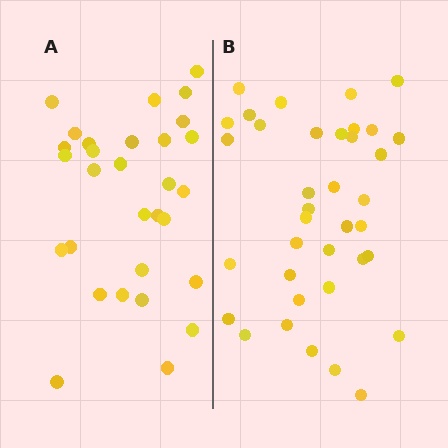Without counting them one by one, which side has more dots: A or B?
Region B (the right region) has more dots.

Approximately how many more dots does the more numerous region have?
Region B has roughly 8 or so more dots than region A.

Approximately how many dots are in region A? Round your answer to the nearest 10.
About 30 dots.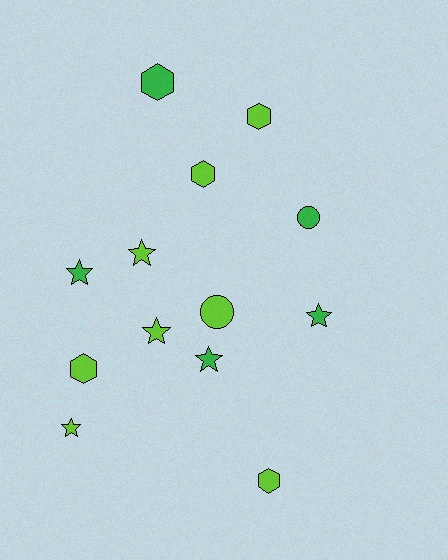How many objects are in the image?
There are 13 objects.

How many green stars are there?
There are 3 green stars.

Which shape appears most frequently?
Star, with 6 objects.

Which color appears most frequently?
Lime, with 8 objects.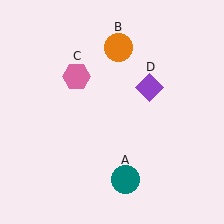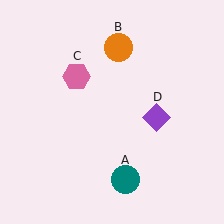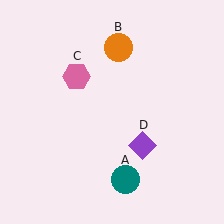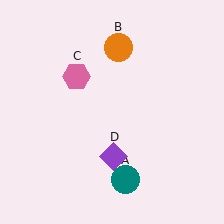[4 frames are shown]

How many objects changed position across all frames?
1 object changed position: purple diamond (object D).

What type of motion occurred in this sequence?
The purple diamond (object D) rotated clockwise around the center of the scene.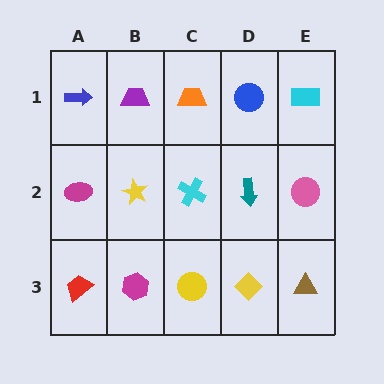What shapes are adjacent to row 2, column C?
An orange trapezoid (row 1, column C), a yellow circle (row 3, column C), a yellow star (row 2, column B), a teal arrow (row 2, column D).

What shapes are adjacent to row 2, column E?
A cyan rectangle (row 1, column E), a brown triangle (row 3, column E), a teal arrow (row 2, column D).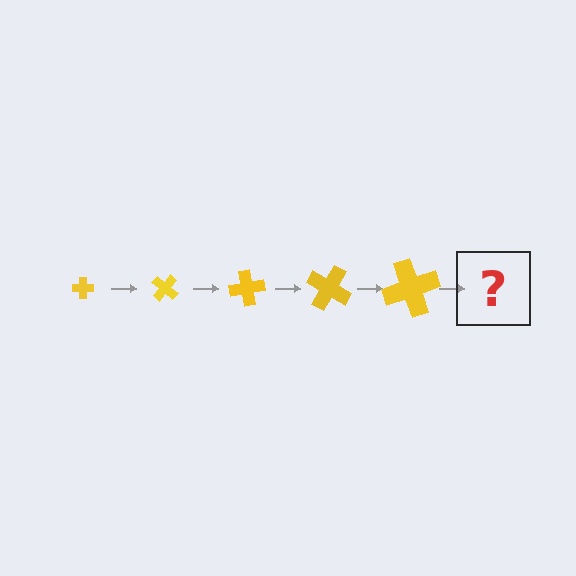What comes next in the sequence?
The next element should be a cross, larger than the previous one and rotated 200 degrees from the start.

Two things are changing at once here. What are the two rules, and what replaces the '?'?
The two rules are that the cross grows larger each step and it rotates 40 degrees each step. The '?' should be a cross, larger than the previous one and rotated 200 degrees from the start.